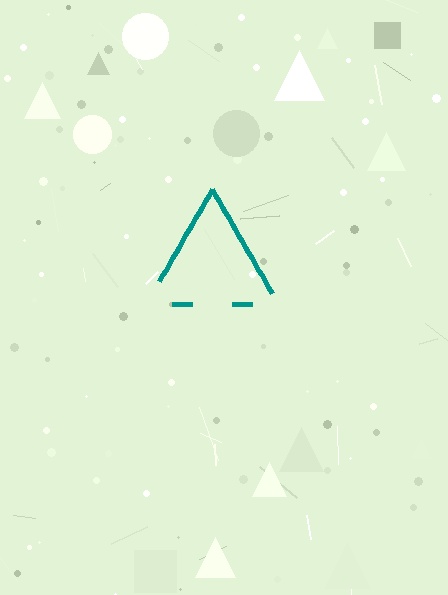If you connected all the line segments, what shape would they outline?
They would outline a triangle.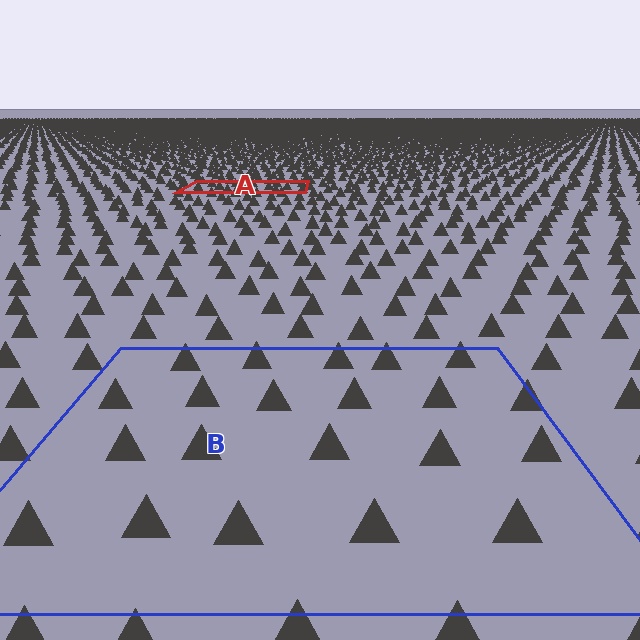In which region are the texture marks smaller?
The texture marks are smaller in region A, because it is farther away.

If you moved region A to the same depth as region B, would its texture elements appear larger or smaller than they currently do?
They would appear larger. At a closer depth, the same texture elements are projected at a bigger on-screen size.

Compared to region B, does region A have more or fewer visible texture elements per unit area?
Region A has more texture elements per unit area — they are packed more densely because it is farther away.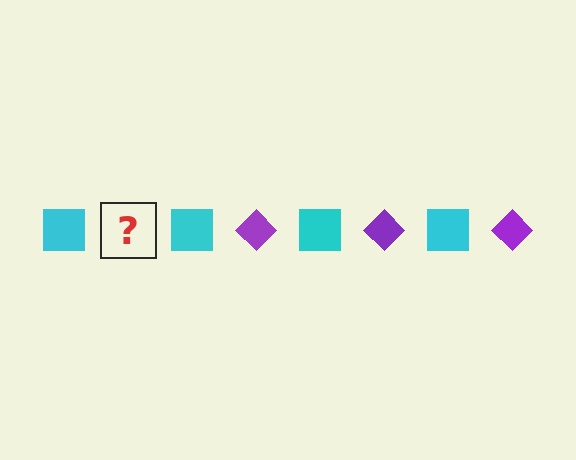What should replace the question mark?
The question mark should be replaced with a purple diamond.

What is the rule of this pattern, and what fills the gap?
The rule is that the pattern alternates between cyan square and purple diamond. The gap should be filled with a purple diamond.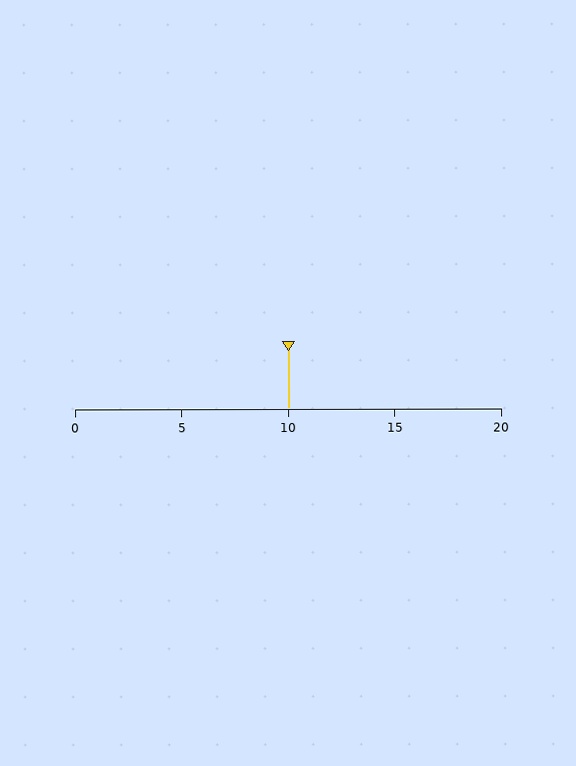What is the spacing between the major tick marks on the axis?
The major ticks are spaced 5 apart.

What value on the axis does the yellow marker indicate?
The marker indicates approximately 10.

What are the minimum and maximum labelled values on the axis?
The axis runs from 0 to 20.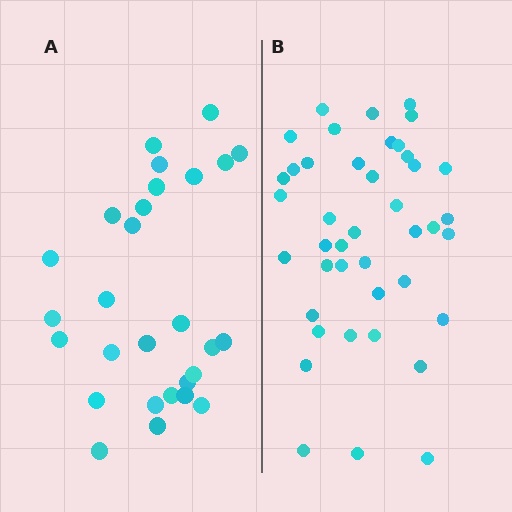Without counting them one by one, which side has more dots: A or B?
Region B (the right region) has more dots.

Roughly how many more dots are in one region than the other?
Region B has approximately 15 more dots than region A.